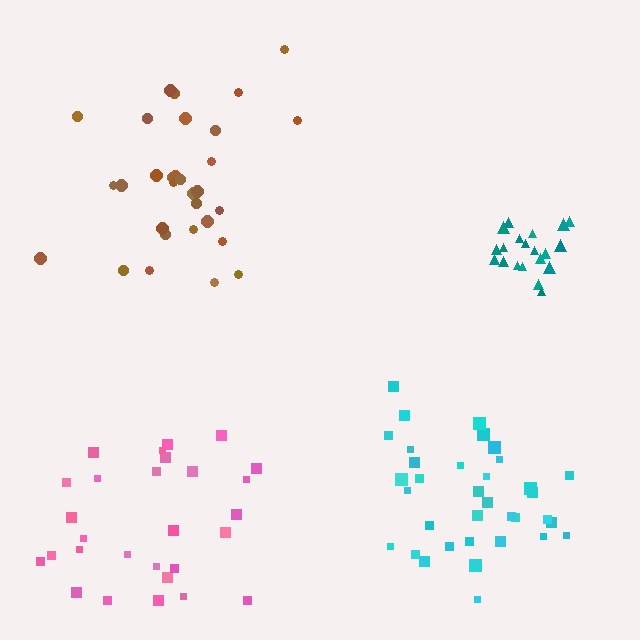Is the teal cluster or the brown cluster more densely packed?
Teal.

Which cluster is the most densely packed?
Teal.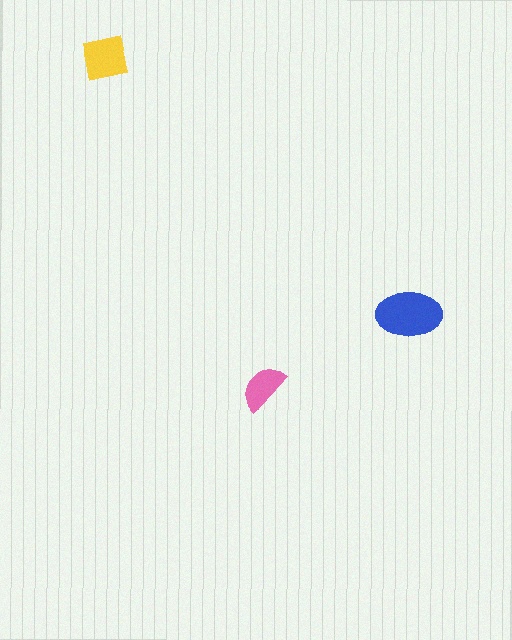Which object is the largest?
The blue ellipse.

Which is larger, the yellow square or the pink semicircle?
The yellow square.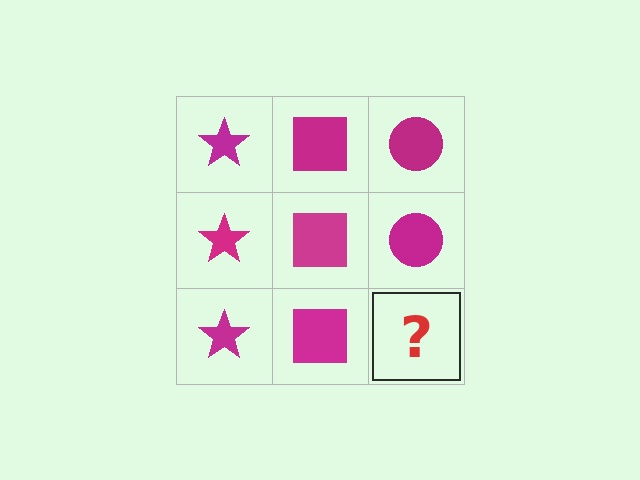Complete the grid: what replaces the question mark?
The question mark should be replaced with a magenta circle.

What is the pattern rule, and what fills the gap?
The rule is that each column has a consistent shape. The gap should be filled with a magenta circle.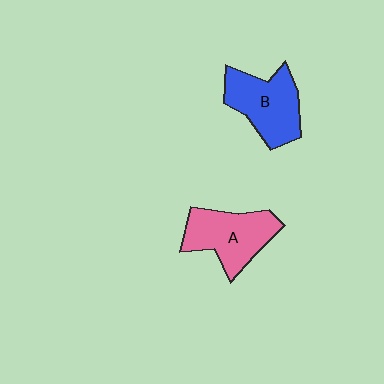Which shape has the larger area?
Shape B (blue).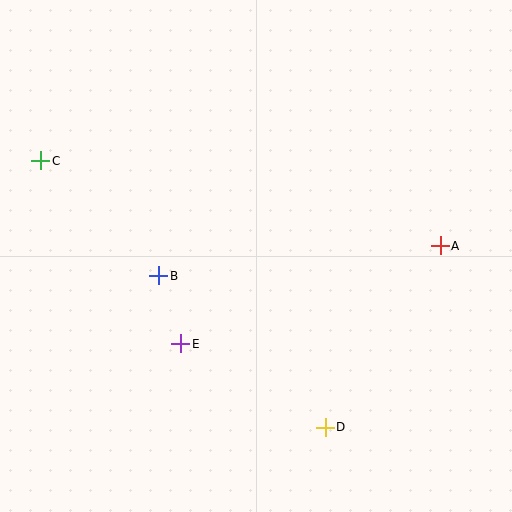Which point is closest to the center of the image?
Point B at (159, 276) is closest to the center.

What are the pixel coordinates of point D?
Point D is at (325, 427).